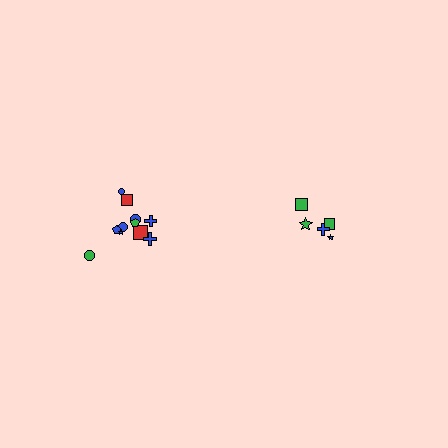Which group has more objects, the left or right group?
The left group.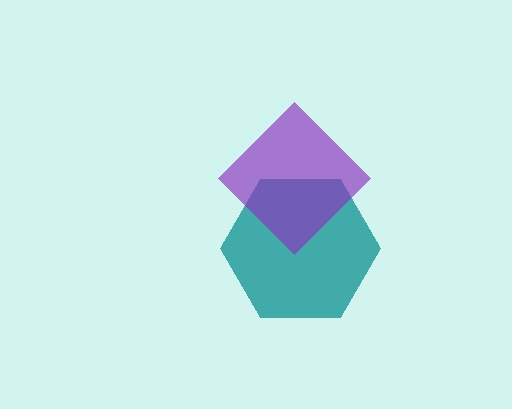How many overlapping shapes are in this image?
There are 2 overlapping shapes in the image.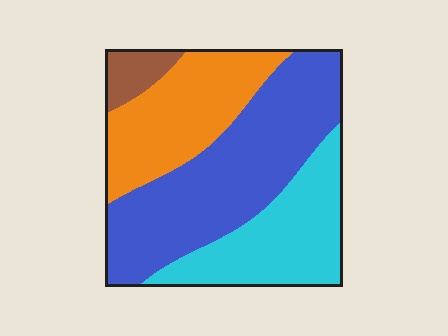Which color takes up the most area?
Blue, at roughly 45%.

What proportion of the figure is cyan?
Cyan takes up about one quarter (1/4) of the figure.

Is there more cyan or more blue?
Blue.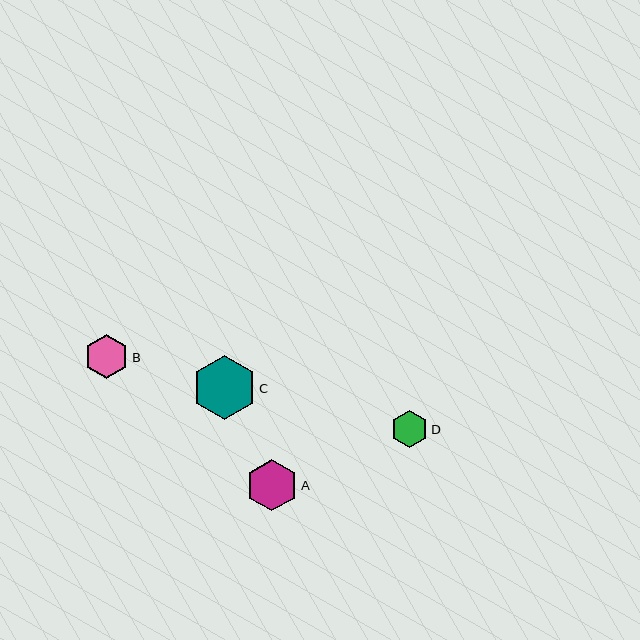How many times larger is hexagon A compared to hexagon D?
Hexagon A is approximately 1.4 times the size of hexagon D.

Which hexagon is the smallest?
Hexagon D is the smallest with a size of approximately 37 pixels.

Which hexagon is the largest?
Hexagon C is the largest with a size of approximately 65 pixels.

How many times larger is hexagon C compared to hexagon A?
Hexagon C is approximately 1.3 times the size of hexagon A.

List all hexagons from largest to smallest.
From largest to smallest: C, A, B, D.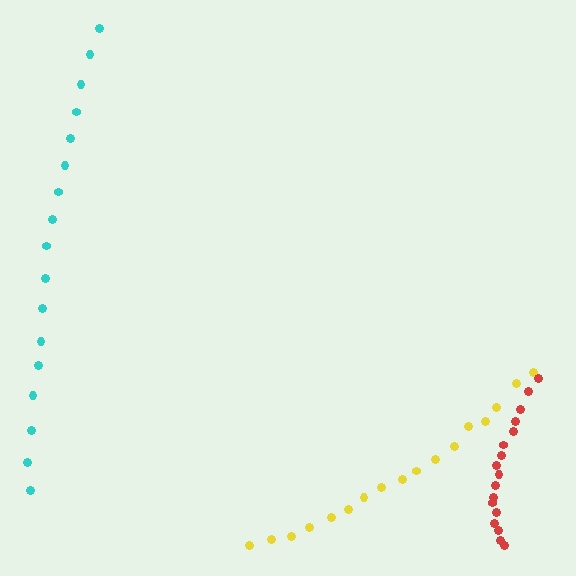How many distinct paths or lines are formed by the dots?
There are 3 distinct paths.